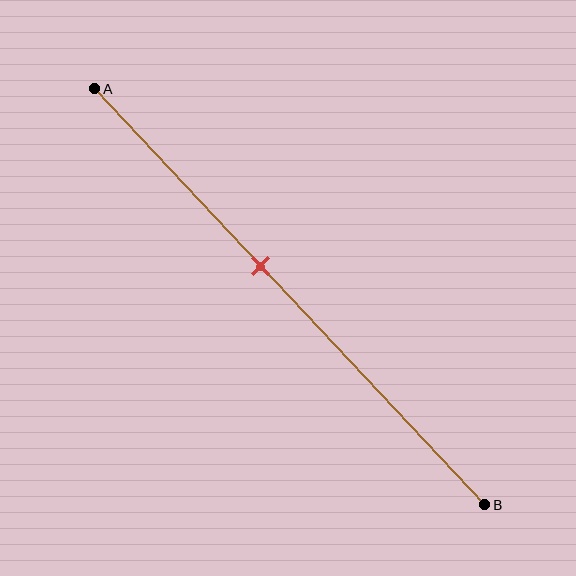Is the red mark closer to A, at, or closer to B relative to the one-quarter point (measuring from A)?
The red mark is closer to point B than the one-quarter point of segment AB.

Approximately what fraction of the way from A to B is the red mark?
The red mark is approximately 45% of the way from A to B.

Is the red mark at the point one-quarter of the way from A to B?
No, the mark is at about 45% from A, not at the 25% one-quarter point.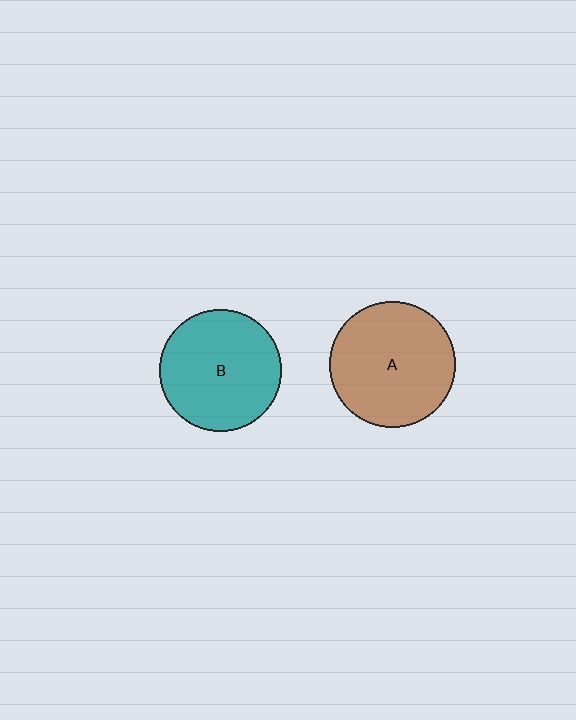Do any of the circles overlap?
No, none of the circles overlap.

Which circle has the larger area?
Circle A (brown).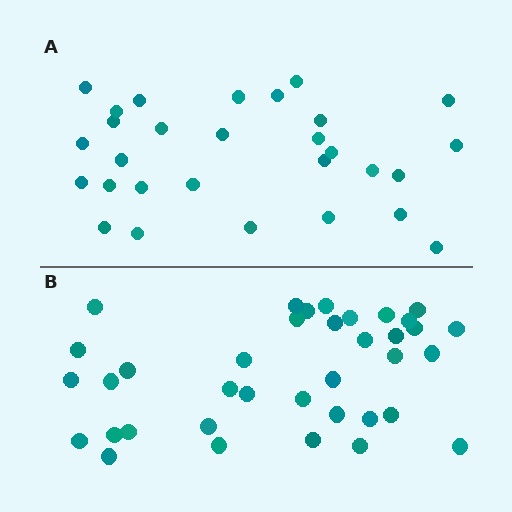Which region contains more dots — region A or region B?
Region B (the bottom region) has more dots.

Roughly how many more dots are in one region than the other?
Region B has roughly 8 or so more dots than region A.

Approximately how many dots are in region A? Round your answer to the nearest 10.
About 30 dots. (The exact count is 29, which rounds to 30.)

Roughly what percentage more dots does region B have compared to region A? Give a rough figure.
About 30% more.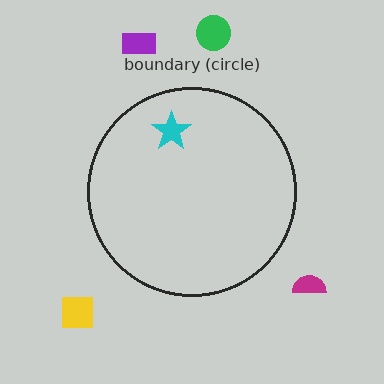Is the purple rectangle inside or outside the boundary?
Outside.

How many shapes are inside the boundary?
1 inside, 4 outside.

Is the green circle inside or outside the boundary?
Outside.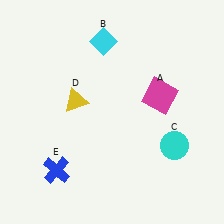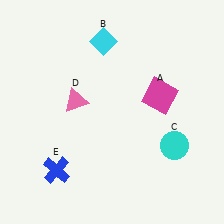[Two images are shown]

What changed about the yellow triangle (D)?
In Image 1, D is yellow. In Image 2, it changed to pink.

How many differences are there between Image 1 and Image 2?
There is 1 difference between the two images.